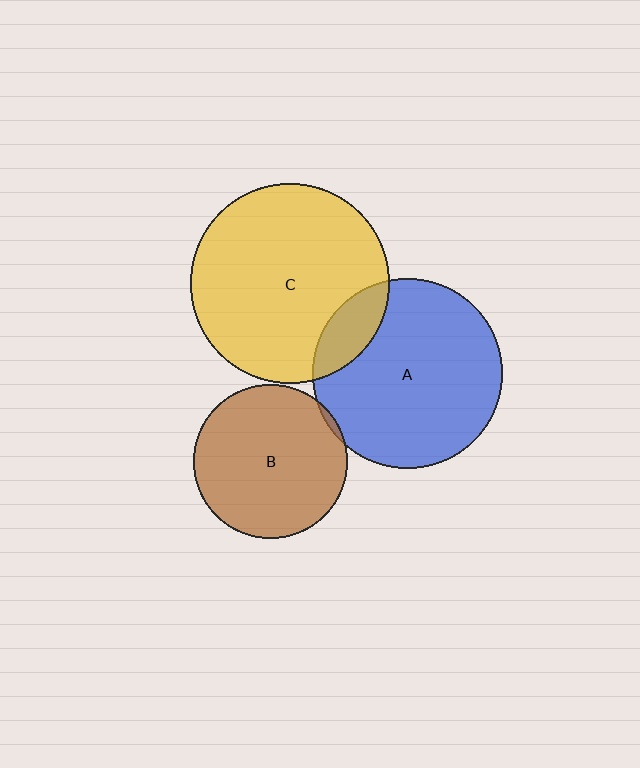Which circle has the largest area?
Circle C (yellow).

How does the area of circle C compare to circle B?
Approximately 1.7 times.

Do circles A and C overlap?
Yes.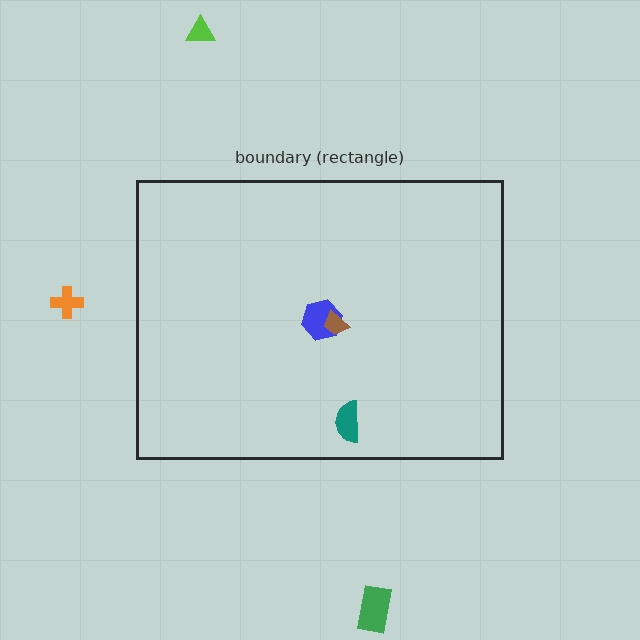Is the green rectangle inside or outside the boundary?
Outside.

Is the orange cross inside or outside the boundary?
Outside.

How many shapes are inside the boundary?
3 inside, 3 outside.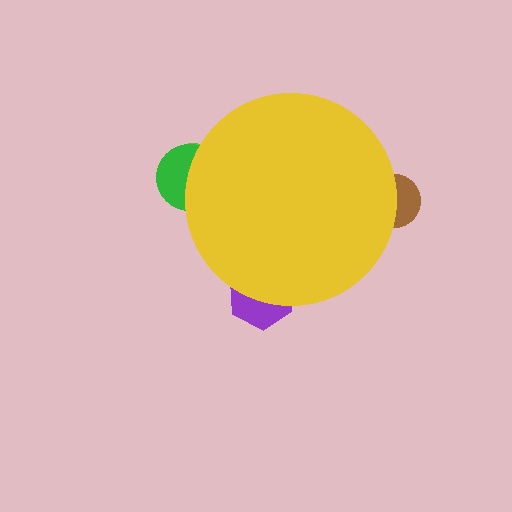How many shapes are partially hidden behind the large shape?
4 shapes are partially hidden.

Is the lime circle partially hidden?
Yes, the lime circle is partially hidden behind the yellow circle.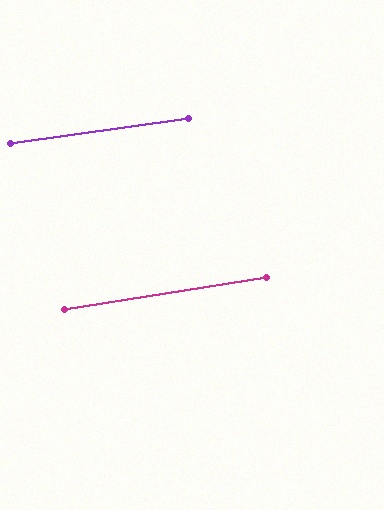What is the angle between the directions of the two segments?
Approximately 1 degree.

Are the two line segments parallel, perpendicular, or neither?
Parallel — their directions differ by only 1.4°.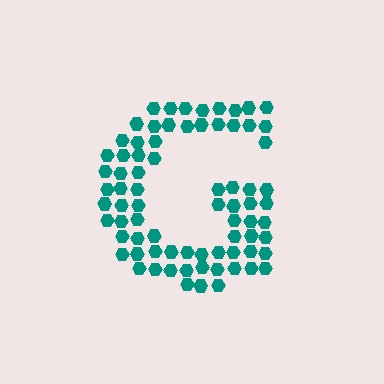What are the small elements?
The small elements are hexagons.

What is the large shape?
The large shape is the letter G.